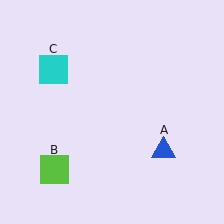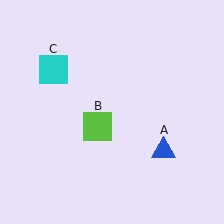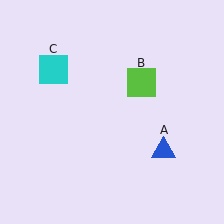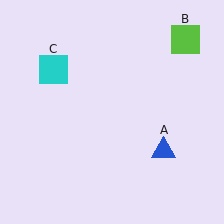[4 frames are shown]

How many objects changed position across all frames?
1 object changed position: lime square (object B).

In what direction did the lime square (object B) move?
The lime square (object B) moved up and to the right.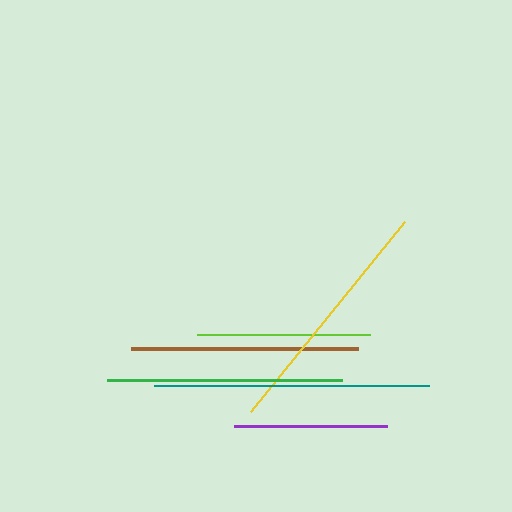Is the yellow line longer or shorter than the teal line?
The teal line is longer than the yellow line.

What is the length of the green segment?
The green segment is approximately 235 pixels long.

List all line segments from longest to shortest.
From longest to shortest: teal, yellow, green, brown, lime, purple.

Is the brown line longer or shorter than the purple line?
The brown line is longer than the purple line.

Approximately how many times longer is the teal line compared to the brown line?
The teal line is approximately 1.2 times the length of the brown line.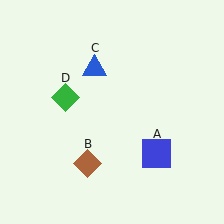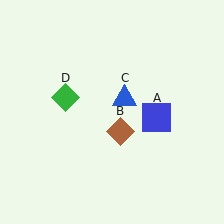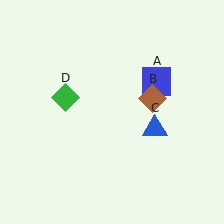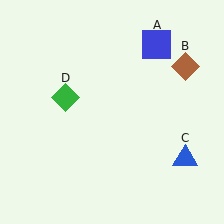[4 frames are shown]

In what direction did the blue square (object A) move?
The blue square (object A) moved up.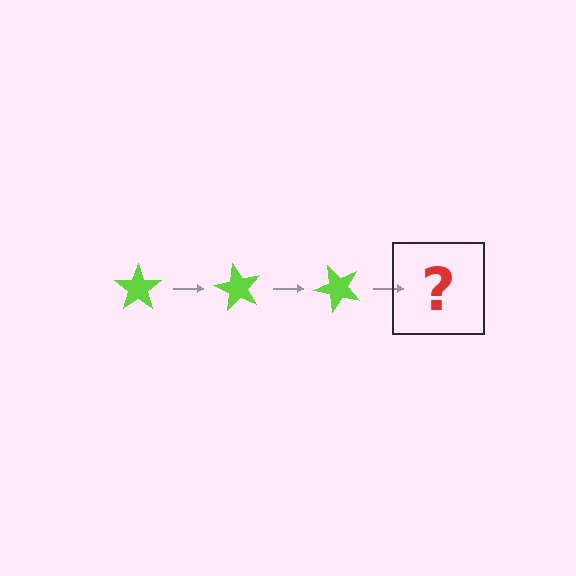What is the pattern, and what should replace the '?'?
The pattern is that the star rotates 60 degrees each step. The '?' should be a lime star rotated 180 degrees.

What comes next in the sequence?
The next element should be a lime star rotated 180 degrees.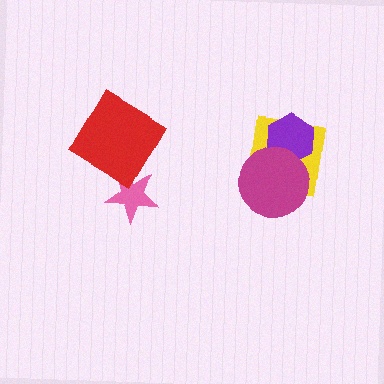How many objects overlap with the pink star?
0 objects overlap with the pink star.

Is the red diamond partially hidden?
No, no other shape covers it.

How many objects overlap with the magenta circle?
2 objects overlap with the magenta circle.